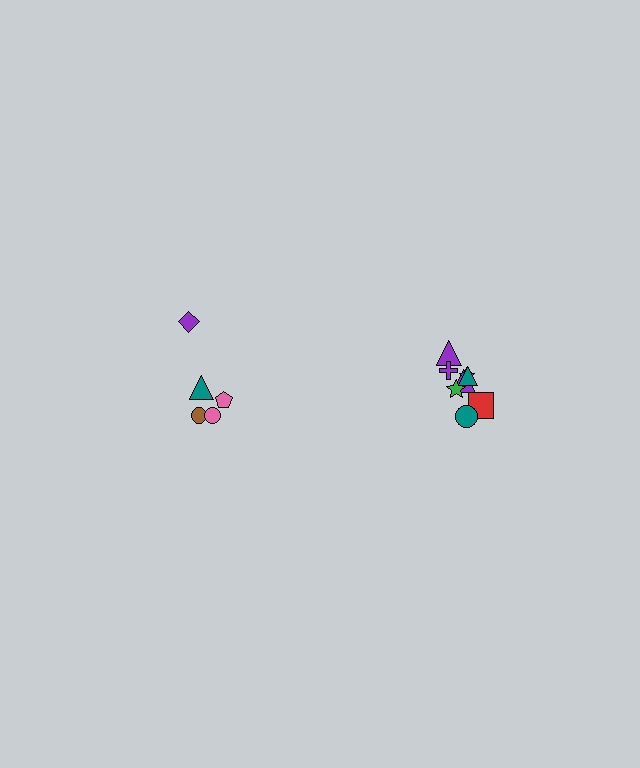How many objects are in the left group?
There are 5 objects.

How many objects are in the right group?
There are 8 objects.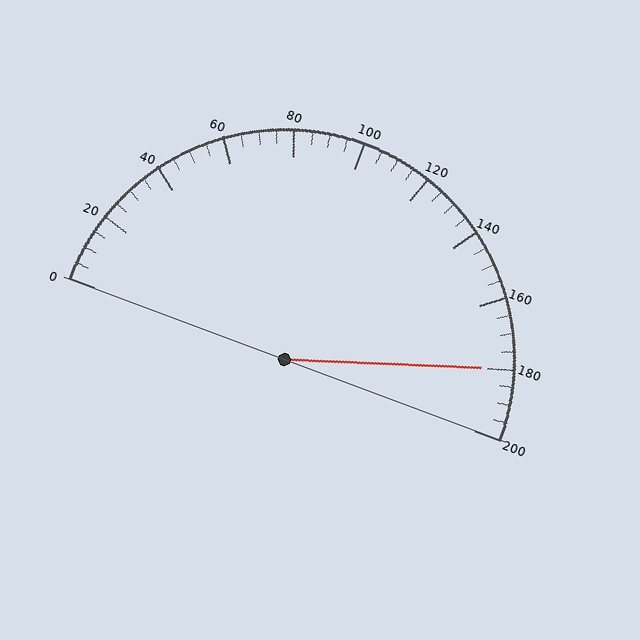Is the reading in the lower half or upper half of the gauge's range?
The reading is in the upper half of the range (0 to 200).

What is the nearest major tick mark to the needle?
The nearest major tick mark is 180.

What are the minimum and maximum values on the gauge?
The gauge ranges from 0 to 200.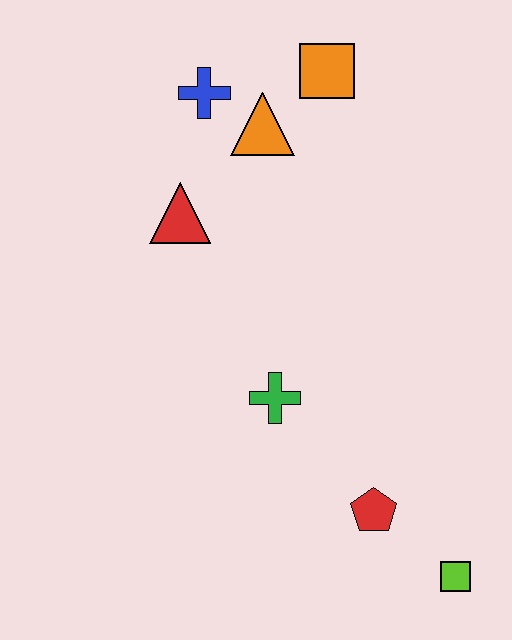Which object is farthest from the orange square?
The lime square is farthest from the orange square.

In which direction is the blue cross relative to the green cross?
The blue cross is above the green cross.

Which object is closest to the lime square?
The red pentagon is closest to the lime square.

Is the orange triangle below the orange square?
Yes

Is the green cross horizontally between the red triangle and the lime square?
Yes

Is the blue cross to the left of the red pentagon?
Yes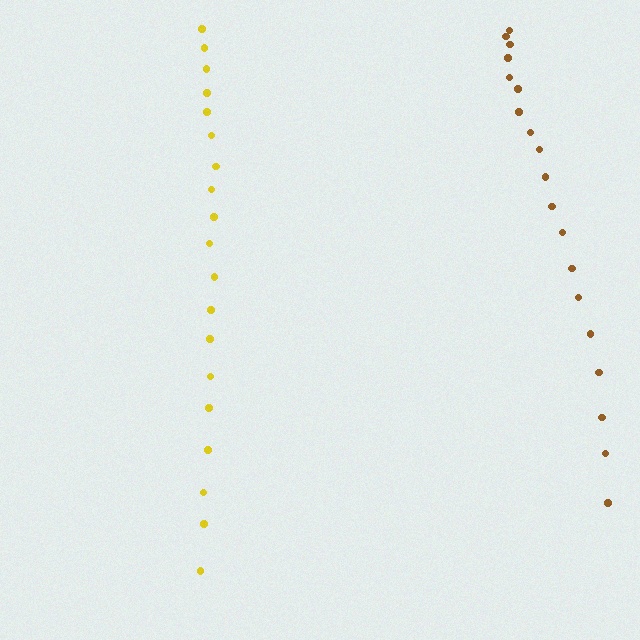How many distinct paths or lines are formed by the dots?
There are 2 distinct paths.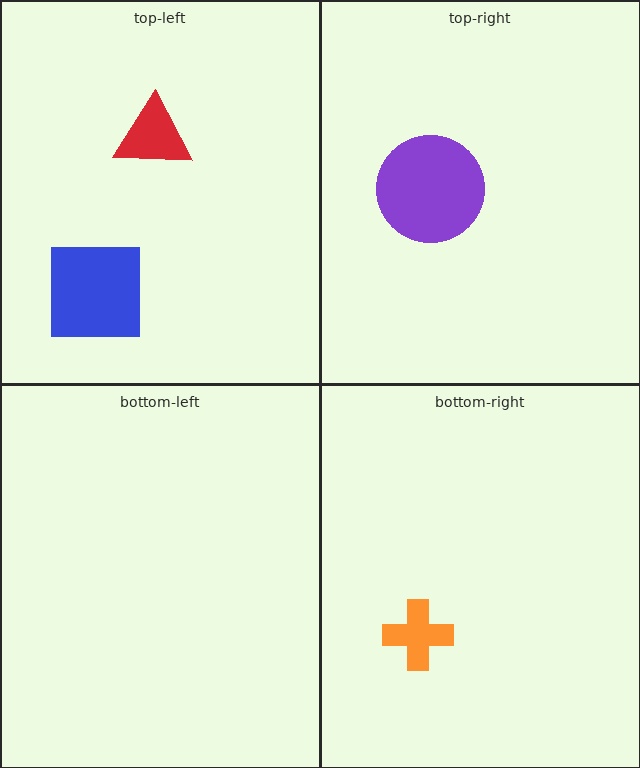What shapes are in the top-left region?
The blue square, the red triangle.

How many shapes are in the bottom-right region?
1.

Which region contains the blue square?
The top-left region.